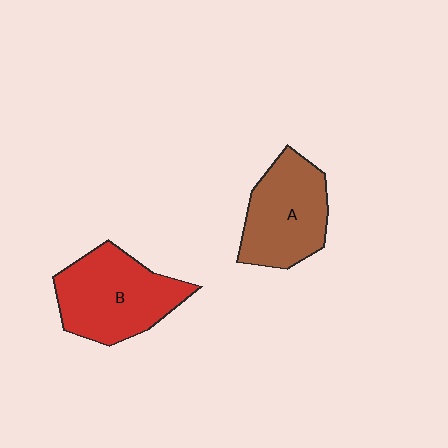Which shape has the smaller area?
Shape A (brown).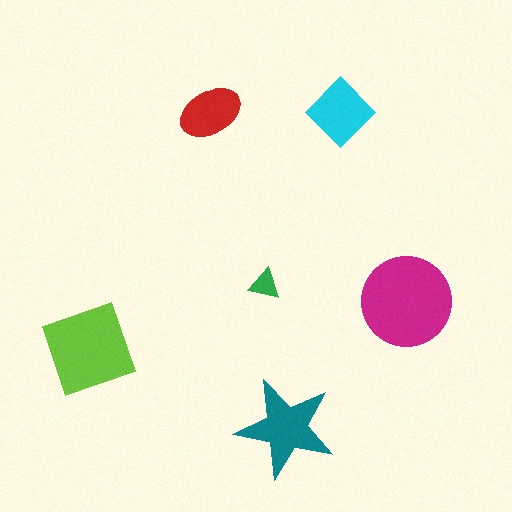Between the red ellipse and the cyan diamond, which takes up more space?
The cyan diamond.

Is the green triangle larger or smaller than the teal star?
Smaller.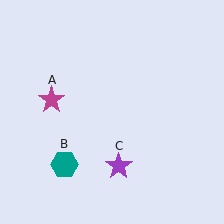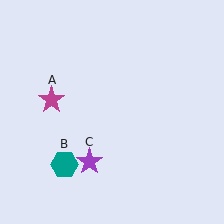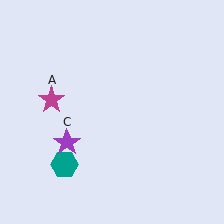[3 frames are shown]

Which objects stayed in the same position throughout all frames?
Magenta star (object A) and teal hexagon (object B) remained stationary.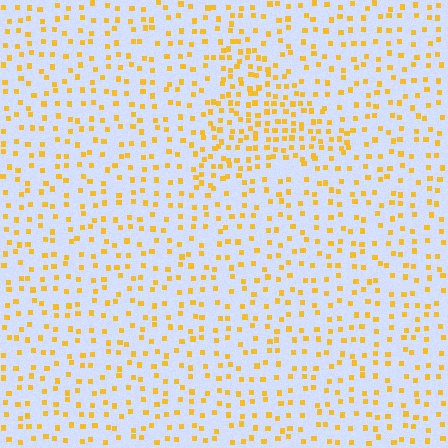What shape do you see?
I see a triangle.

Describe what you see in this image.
The image contains small yellow elements arranged at two different densities. A triangle-shaped region is visible where the elements are more densely packed than the surrounding area.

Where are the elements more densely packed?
The elements are more densely packed inside the triangle boundary.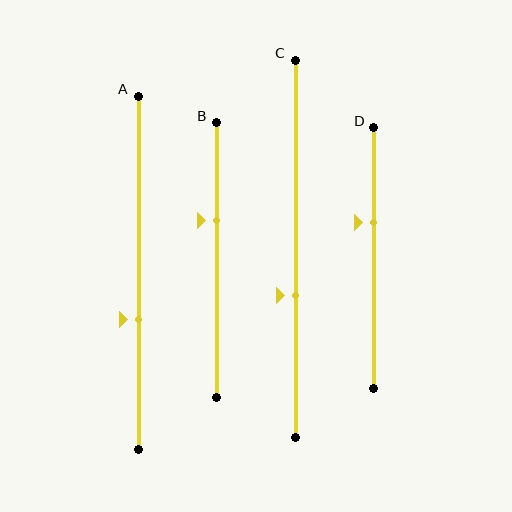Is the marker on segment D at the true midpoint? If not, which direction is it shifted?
No, the marker on segment D is shifted upward by about 14% of the segment length.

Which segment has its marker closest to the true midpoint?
Segment C has its marker closest to the true midpoint.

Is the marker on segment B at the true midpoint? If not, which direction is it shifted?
No, the marker on segment B is shifted upward by about 14% of the segment length.